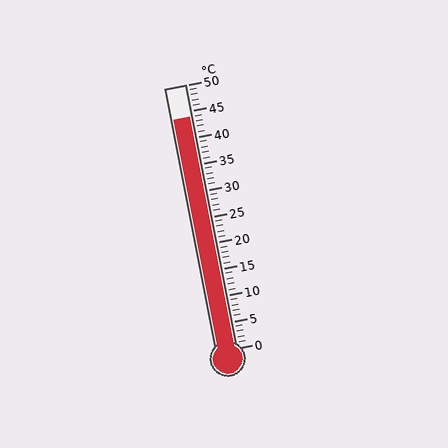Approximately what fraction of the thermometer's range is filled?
The thermometer is filled to approximately 90% of its range.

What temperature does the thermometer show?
The thermometer shows approximately 44°C.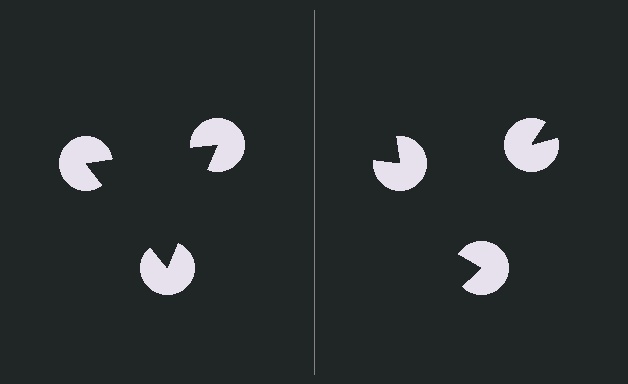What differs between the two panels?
The pac-man discs are positioned identically on both sides; only the wedge orientations differ. On the left they align to a triangle; on the right they are misaligned.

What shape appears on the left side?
An illusory triangle.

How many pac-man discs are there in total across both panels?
6 — 3 on each side.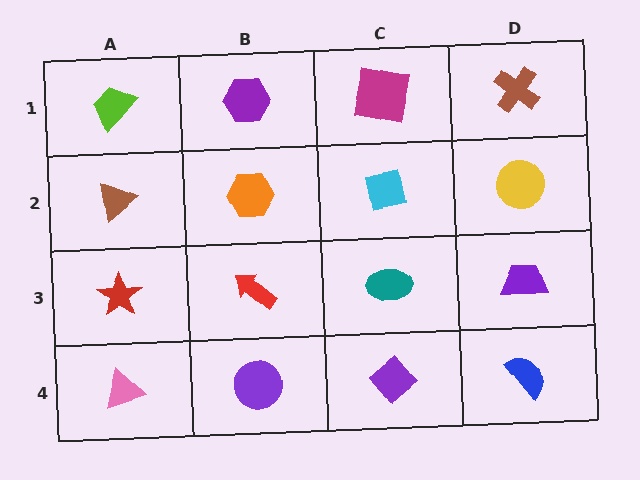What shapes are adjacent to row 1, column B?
An orange hexagon (row 2, column B), a lime trapezoid (row 1, column A), a magenta square (row 1, column C).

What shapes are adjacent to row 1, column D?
A yellow circle (row 2, column D), a magenta square (row 1, column C).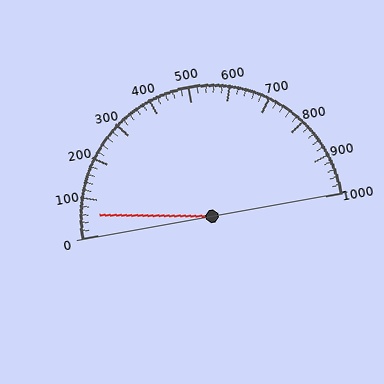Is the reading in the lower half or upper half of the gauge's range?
The reading is in the lower half of the range (0 to 1000).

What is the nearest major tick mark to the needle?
The nearest major tick mark is 100.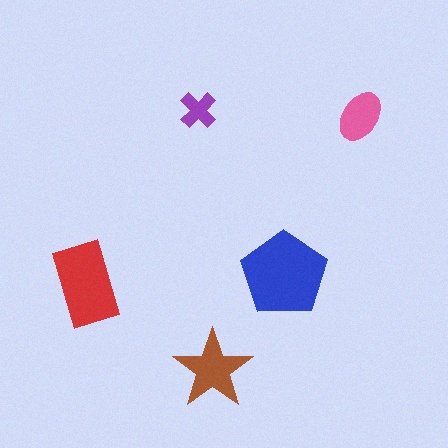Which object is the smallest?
The purple cross.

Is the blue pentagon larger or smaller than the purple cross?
Larger.